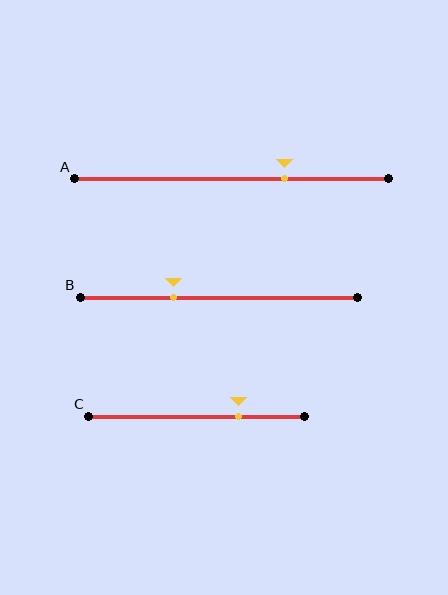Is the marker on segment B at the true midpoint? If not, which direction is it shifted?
No, the marker on segment B is shifted to the left by about 16% of the segment length.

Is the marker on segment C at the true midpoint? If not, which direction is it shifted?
No, the marker on segment C is shifted to the right by about 20% of the segment length.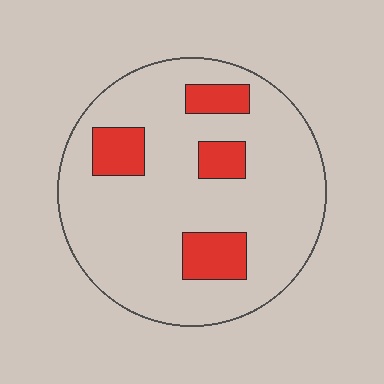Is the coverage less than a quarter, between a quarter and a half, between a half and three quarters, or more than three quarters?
Less than a quarter.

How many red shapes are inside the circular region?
4.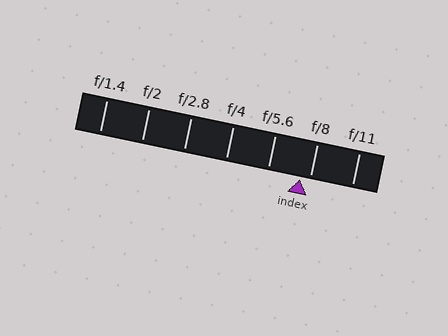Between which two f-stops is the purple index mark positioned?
The index mark is between f/5.6 and f/8.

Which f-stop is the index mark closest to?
The index mark is closest to f/8.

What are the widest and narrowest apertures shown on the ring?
The widest aperture shown is f/1.4 and the narrowest is f/11.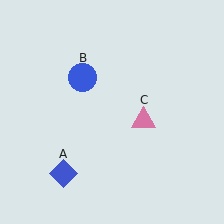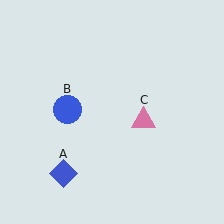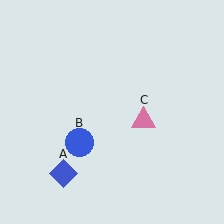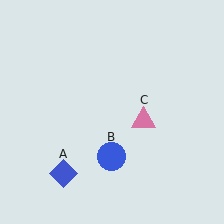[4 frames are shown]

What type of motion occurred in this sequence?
The blue circle (object B) rotated counterclockwise around the center of the scene.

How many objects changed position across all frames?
1 object changed position: blue circle (object B).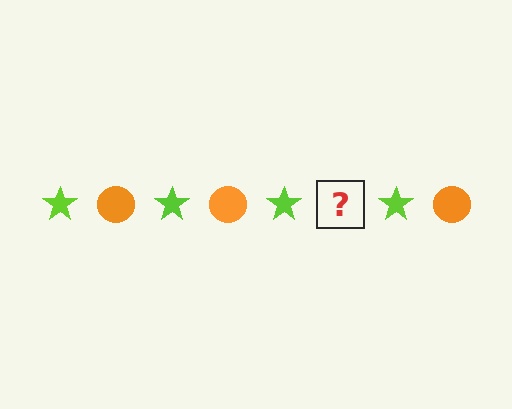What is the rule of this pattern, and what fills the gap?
The rule is that the pattern alternates between lime star and orange circle. The gap should be filled with an orange circle.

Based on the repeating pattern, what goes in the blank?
The blank should be an orange circle.